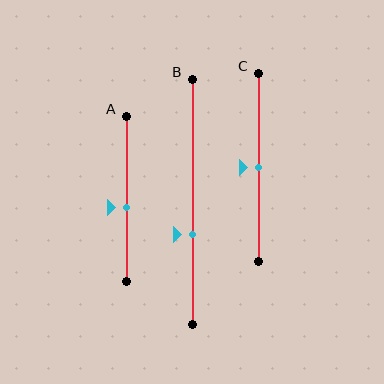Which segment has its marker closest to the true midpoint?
Segment C has its marker closest to the true midpoint.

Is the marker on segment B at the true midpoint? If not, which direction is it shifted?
No, the marker on segment B is shifted downward by about 13% of the segment length.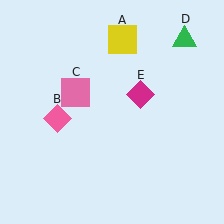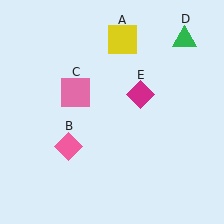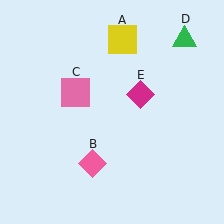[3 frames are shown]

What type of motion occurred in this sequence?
The pink diamond (object B) rotated counterclockwise around the center of the scene.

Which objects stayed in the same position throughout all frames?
Yellow square (object A) and pink square (object C) and green triangle (object D) and magenta diamond (object E) remained stationary.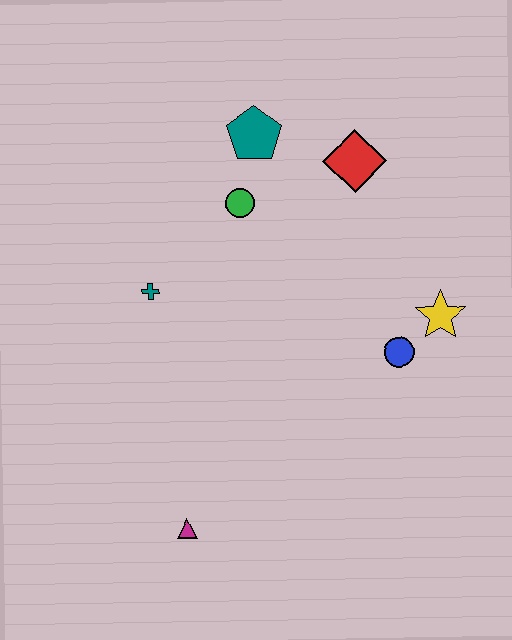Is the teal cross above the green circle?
No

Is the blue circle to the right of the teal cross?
Yes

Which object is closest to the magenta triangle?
The teal cross is closest to the magenta triangle.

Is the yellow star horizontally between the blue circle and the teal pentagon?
No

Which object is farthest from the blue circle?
The magenta triangle is farthest from the blue circle.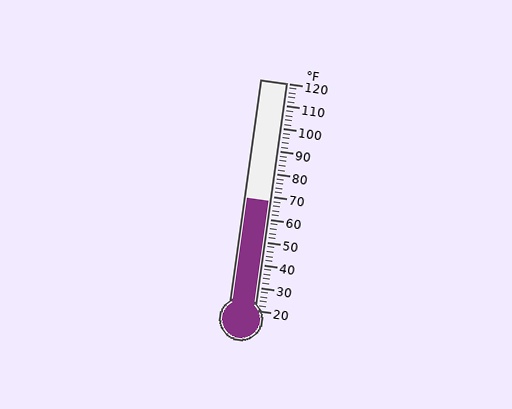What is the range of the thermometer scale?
The thermometer scale ranges from 20°F to 120°F.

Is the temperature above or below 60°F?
The temperature is above 60°F.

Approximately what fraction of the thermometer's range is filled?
The thermometer is filled to approximately 50% of its range.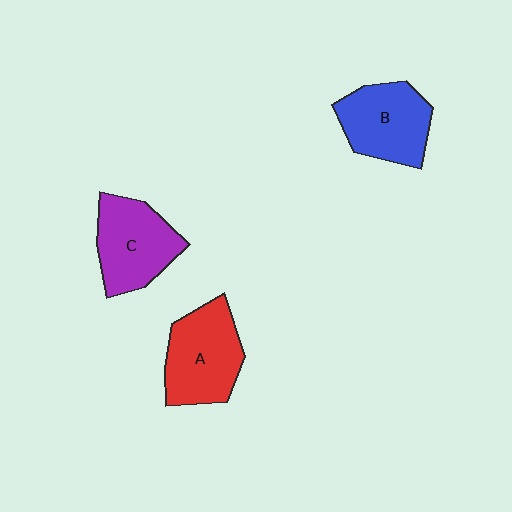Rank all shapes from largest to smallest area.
From largest to smallest: A (red), C (purple), B (blue).